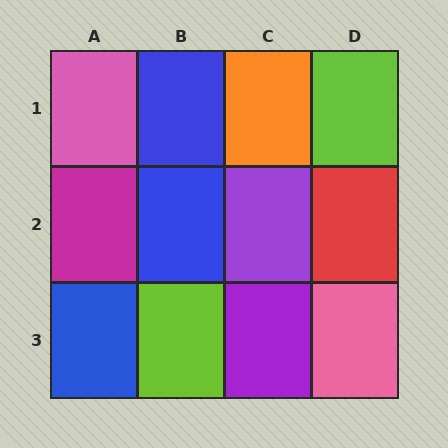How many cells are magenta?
1 cell is magenta.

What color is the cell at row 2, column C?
Purple.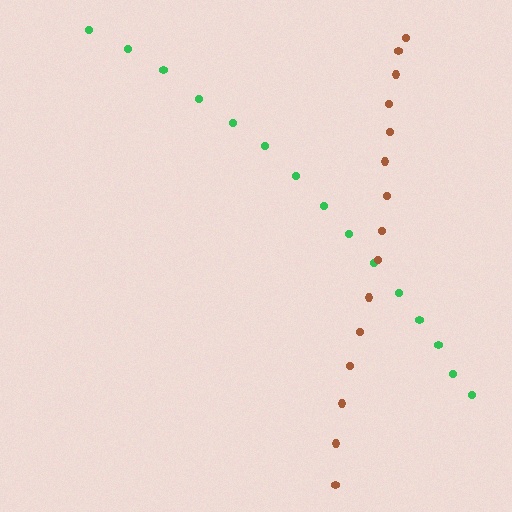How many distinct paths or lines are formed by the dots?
There are 2 distinct paths.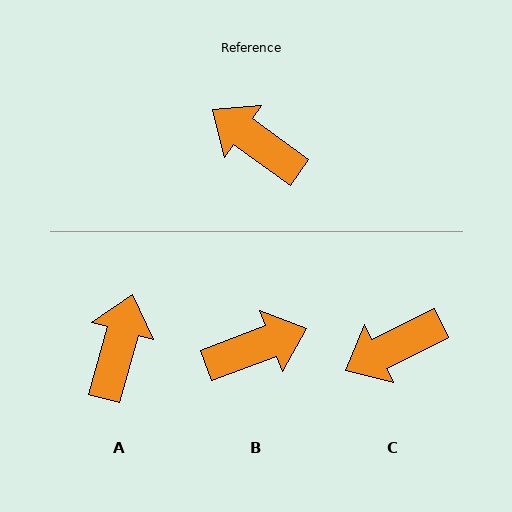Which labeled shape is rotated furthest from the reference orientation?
B, about 124 degrees away.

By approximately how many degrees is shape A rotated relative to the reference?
Approximately 70 degrees clockwise.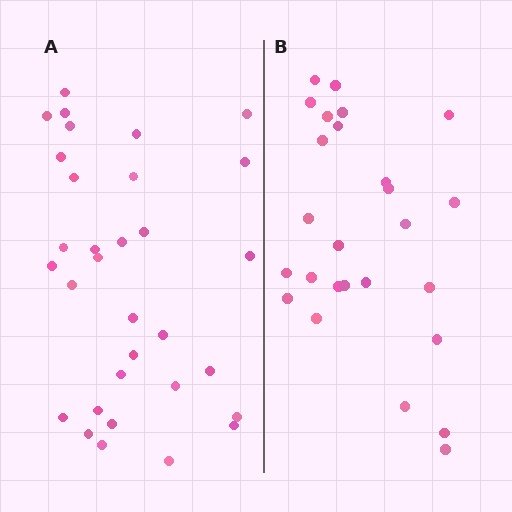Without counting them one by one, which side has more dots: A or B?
Region A (the left region) has more dots.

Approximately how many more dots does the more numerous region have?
Region A has about 6 more dots than region B.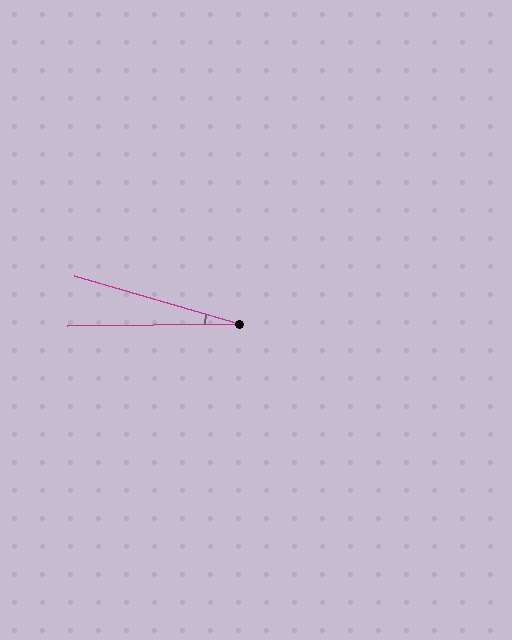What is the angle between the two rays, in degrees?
Approximately 17 degrees.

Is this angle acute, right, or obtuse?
It is acute.